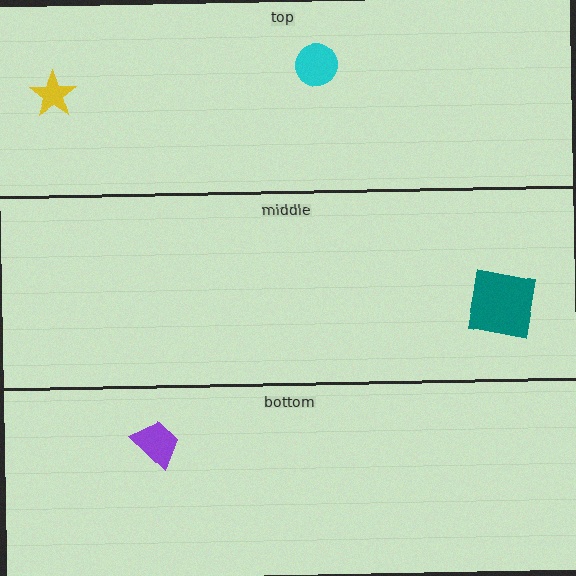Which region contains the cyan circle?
The top region.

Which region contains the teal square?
The middle region.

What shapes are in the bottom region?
The purple trapezoid.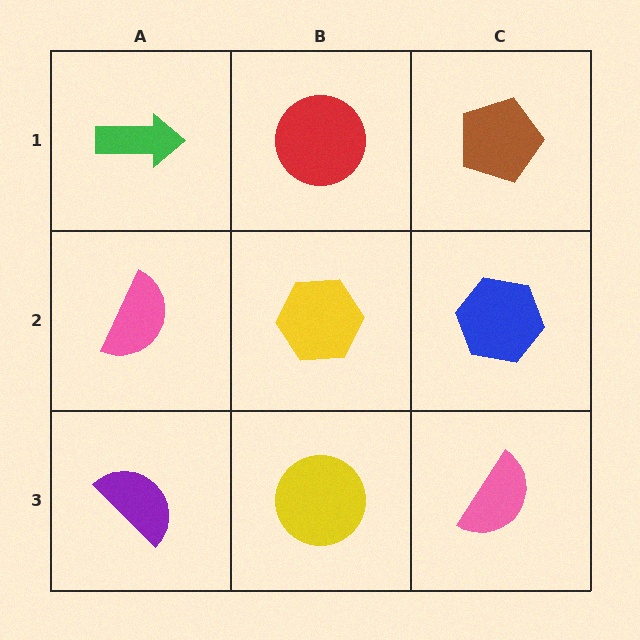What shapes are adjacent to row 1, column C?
A blue hexagon (row 2, column C), a red circle (row 1, column B).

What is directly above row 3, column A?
A pink semicircle.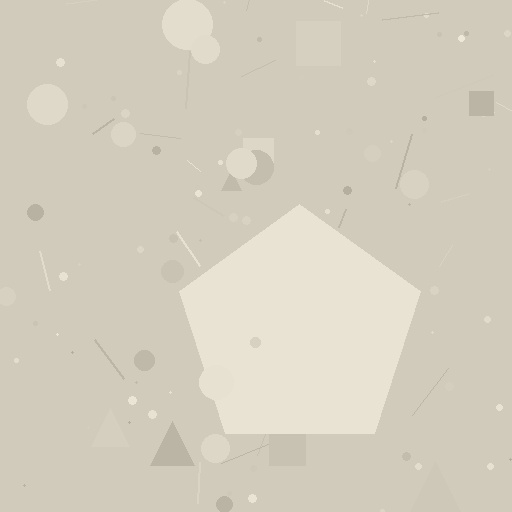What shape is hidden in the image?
A pentagon is hidden in the image.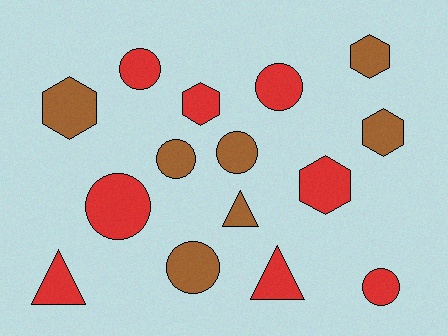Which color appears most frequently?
Red, with 8 objects.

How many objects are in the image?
There are 15 objects.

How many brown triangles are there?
There is 1 brown triangle.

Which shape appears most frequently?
Circle, with 7 objects.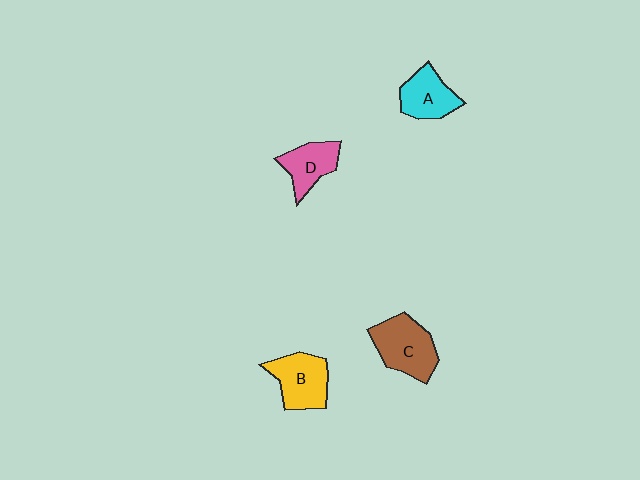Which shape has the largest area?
Shape C (brown).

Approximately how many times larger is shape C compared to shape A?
Approximately 1.3 times.